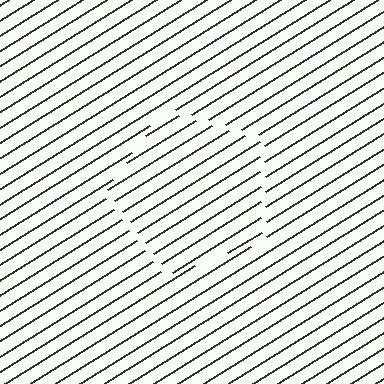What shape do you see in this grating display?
An illusory pentagon. The interior of the shape contains the same grating, shifted by half a period — the contour is defined by the phase discontinuity where line-ends from the inner and outer gratings abut.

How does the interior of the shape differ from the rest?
The interior of the shape contains the same grating, shifted by half a period — the contour is defined by the phase discontinuity where line-ends from the inner and outer gratings abut.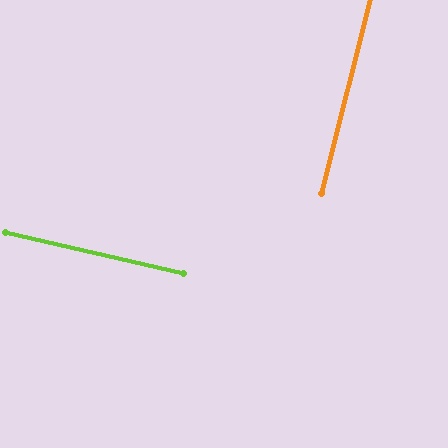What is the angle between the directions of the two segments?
Approximately 89 degrees.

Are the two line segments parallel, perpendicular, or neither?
Perpendicular — they meet at approximately 89°.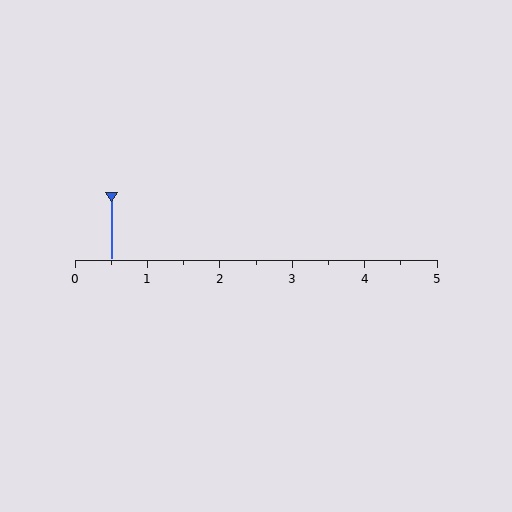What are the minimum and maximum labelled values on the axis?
The axis runs from 0 to 5.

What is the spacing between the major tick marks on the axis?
The major ticks are spaced 1 apart.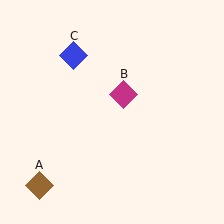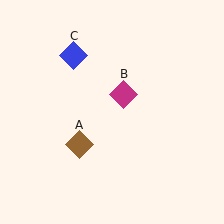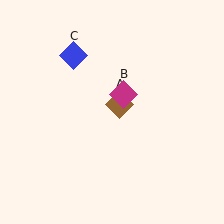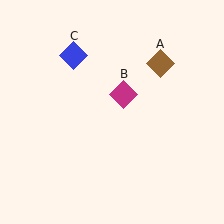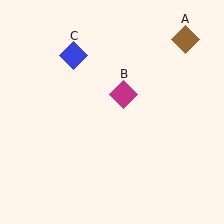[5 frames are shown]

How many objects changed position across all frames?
1 object changed position: brown diamond (object A).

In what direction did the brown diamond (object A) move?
The brown diamond (object A) moved up and to the right.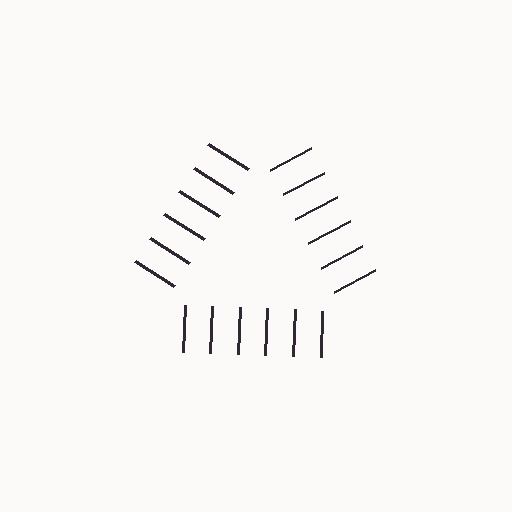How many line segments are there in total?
18 — 6 along each of the 3 edges.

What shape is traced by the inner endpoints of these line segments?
An illusory triangle — the line segments terminate on its edges but no continuous stroke is drawn.